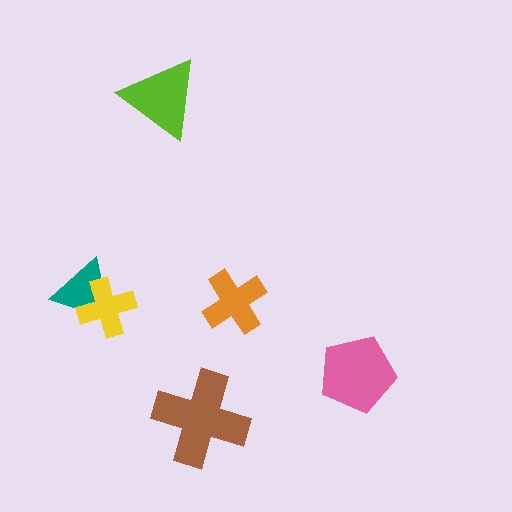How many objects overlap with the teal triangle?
1 object overlaps with the teal triangle.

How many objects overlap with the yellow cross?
1 object overlaps with the yellow cross.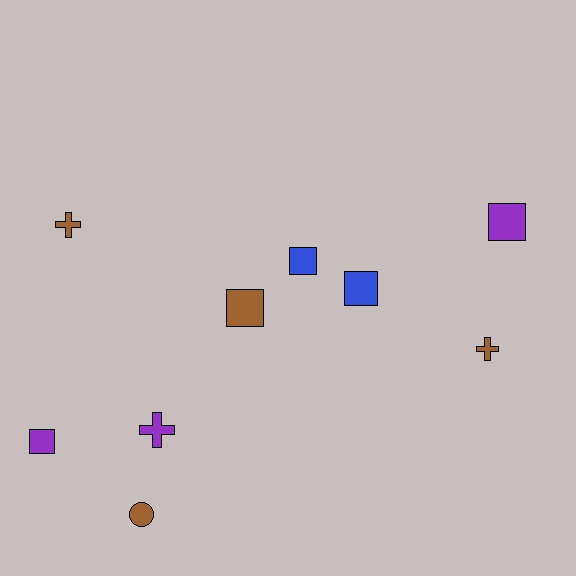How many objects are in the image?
There are 9 objects.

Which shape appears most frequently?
Square, with 5 objects.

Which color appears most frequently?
Brown, with 4 objects.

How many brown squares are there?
There is 1 brown square.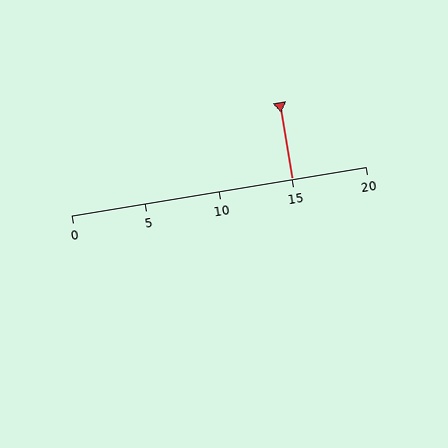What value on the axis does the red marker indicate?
The marker indicates approximately 15.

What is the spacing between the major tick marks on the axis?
The major ticks are spaced 5 apart.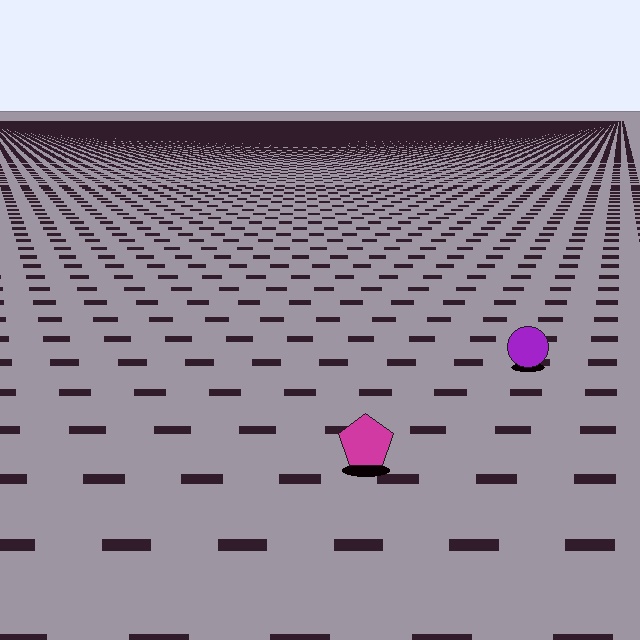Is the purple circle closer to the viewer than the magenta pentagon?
No. The magenta pentagon is closer — you can tell from the texture gradient: the ground texture is coarser near it.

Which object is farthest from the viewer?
The purple circle is farthest from the viewer. It appears smaller and the ground texture around it is denser.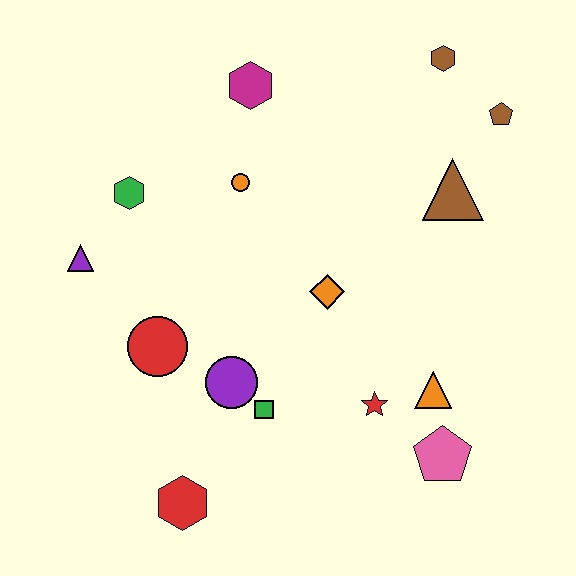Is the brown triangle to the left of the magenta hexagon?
No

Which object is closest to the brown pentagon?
The brown hexagon is closest to the brown pentagon.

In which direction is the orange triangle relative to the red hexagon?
The orange triangle is to the right of the red hexagon.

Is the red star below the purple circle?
Yes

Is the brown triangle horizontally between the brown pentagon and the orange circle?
Yes